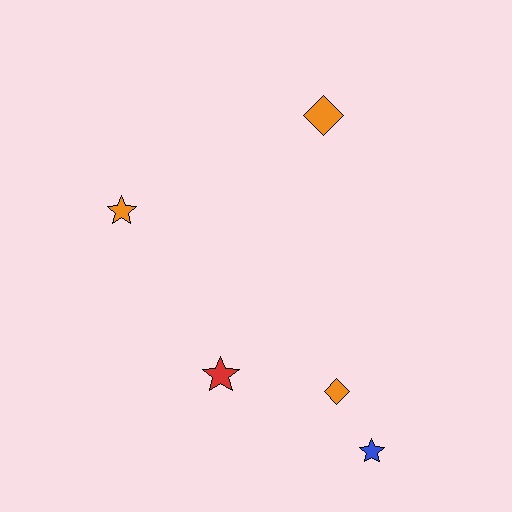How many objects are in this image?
There are 5 objects.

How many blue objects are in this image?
There is 1 blue object.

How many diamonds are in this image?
There are 2 diamonds.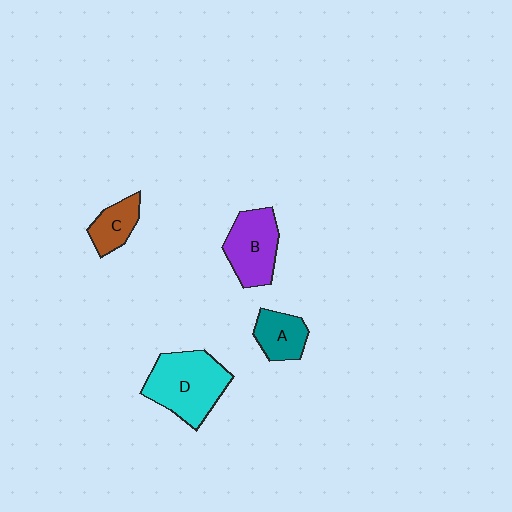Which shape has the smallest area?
Shape C (brown).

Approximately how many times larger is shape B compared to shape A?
Approximately 1.6 times.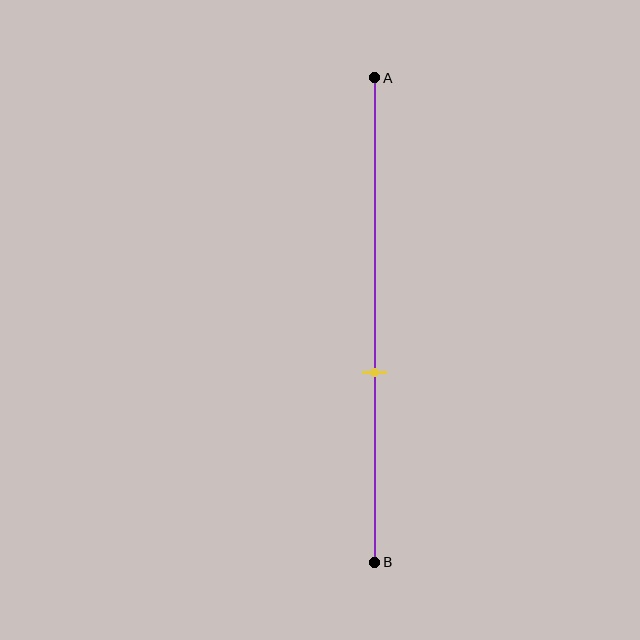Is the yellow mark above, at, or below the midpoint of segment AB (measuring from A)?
The yellow mark is below the midpoint of segment AB.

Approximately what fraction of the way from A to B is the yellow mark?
The yellow mark is approximately 60% of the way from A to B.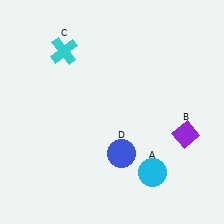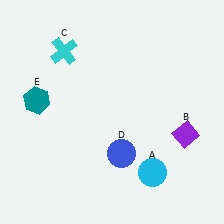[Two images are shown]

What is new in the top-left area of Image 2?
A teal hexagon (E) was added in the top-left area of Image 2.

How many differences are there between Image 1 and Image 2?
There is 1 difference between the two images.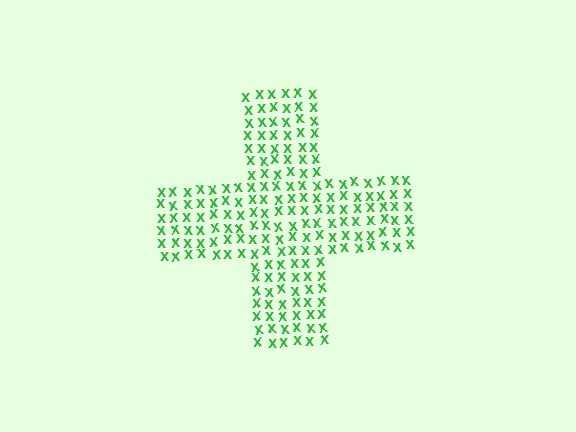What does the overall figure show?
The overall figure shows a cross.